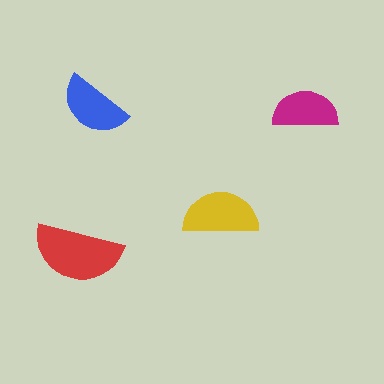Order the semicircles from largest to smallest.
the red one, the yellow one, the blue one, the magenta one.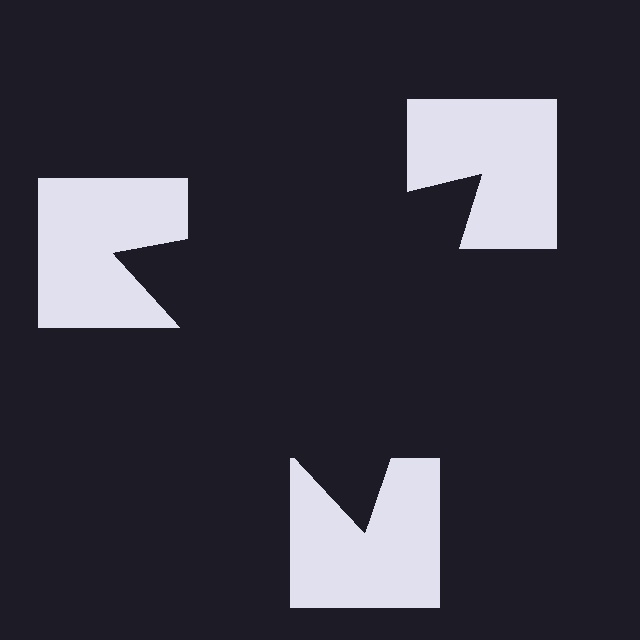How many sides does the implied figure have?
3 sides.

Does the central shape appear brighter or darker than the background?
It typically appears slightly darker than the background, even though no actual brightness change is drawn.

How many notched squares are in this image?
There are 3 — one at each vertex of the illusory triangle.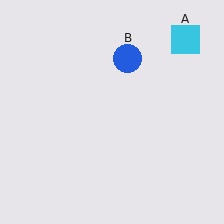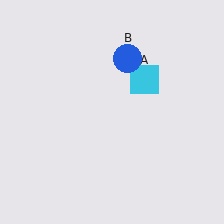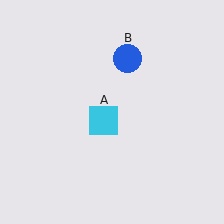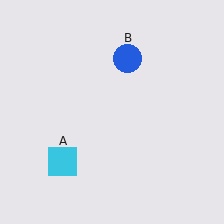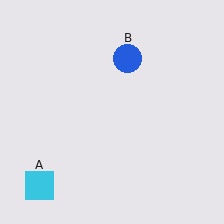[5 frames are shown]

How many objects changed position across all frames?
1 object changed position: cyan square (object A).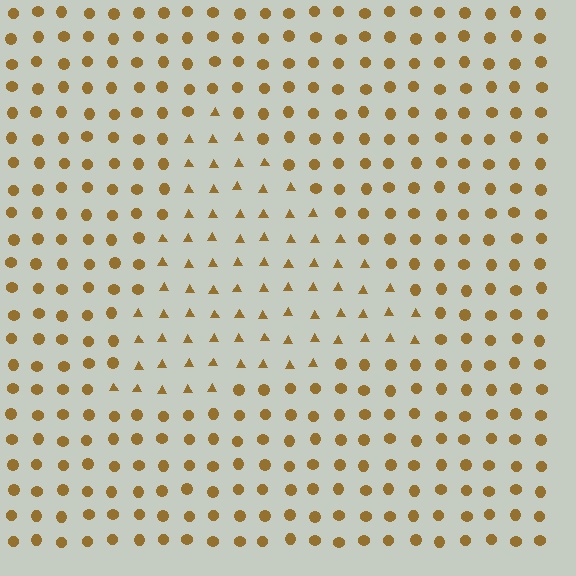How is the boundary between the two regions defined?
The boundary is defined by a change in element shape: triangles inside vs. circles outside. All elements share the same color and spacing.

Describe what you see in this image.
The image is filled with small brown elements arranged in a uniform grid. A triangle-shaped region contains triangles, while the surrounding area contains circles. The boundary is defined purely by the change in element shape.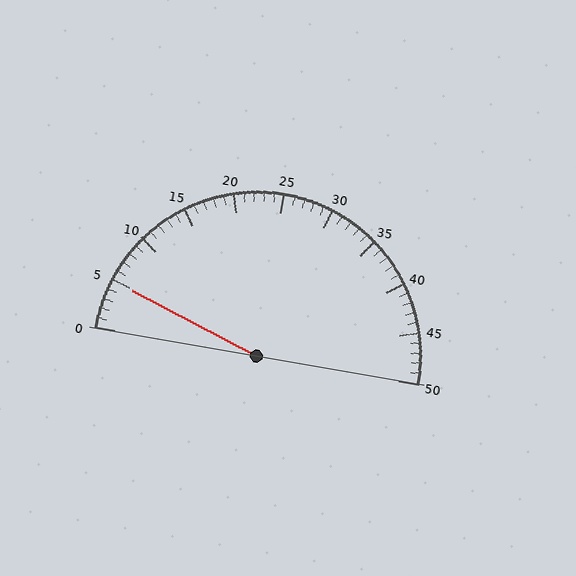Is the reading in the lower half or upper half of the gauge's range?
The reading is in the lower half of the range (0 to 50).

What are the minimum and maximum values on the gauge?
The gauge ranges from 0 to 50.